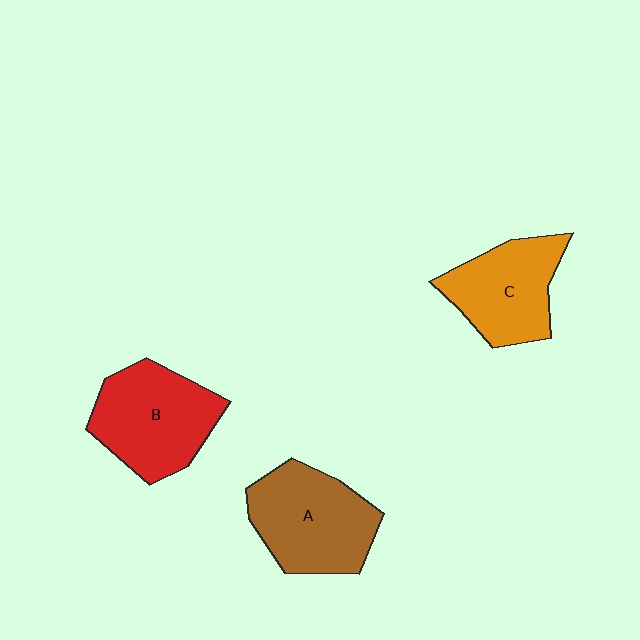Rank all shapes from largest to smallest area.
From largest to smallest: A (brown), B (red), C (orange).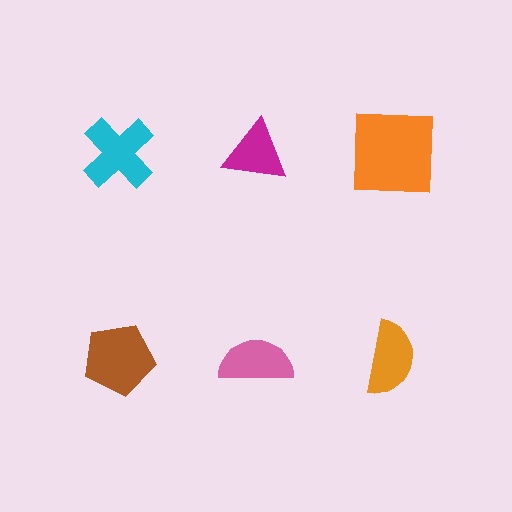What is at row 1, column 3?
An orange square.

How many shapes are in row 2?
3 shapes.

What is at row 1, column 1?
A cyan cross.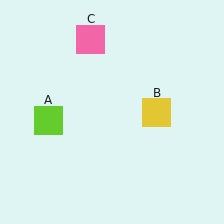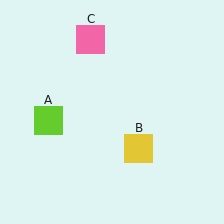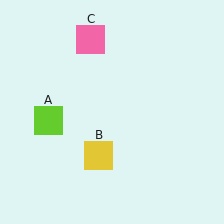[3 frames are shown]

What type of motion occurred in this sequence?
The yellow square (object B) rotated clockwise around the center of the scene.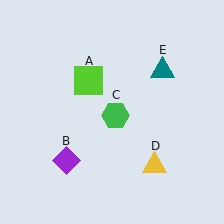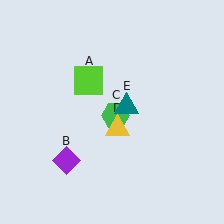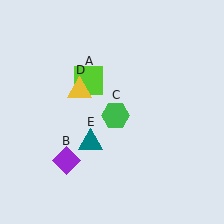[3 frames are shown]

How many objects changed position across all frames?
2 objects changed position: yellow triangle (object D), teal triangle (object E).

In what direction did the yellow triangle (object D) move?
The yellow triangle (object D) moved up and to the left.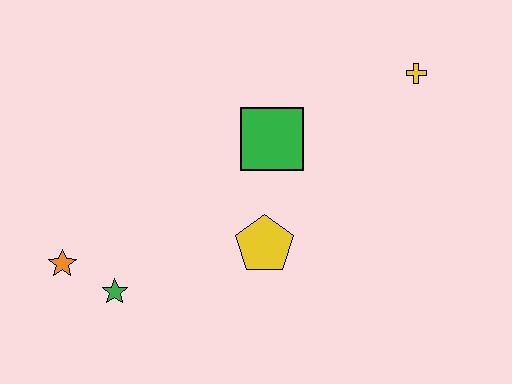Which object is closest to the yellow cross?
The green square is closest to the yellow cross.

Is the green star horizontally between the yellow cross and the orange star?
Yes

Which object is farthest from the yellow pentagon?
The yellow cross is farthest from the yellow pentagon.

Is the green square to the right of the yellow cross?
No